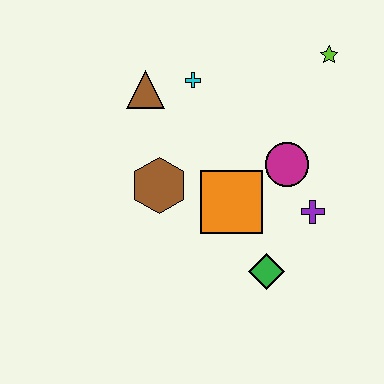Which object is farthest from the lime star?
The green diamond is farthest from the lime star.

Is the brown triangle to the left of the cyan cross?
Yes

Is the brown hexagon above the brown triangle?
No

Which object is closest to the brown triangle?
The cyan cross is closest to the brown triangle.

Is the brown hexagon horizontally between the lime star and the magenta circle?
No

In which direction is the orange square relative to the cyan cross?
The orange square is below the cyan cross.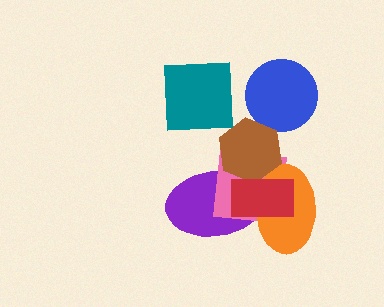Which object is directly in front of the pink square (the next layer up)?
The orange ellipse is directly in front of the pink square.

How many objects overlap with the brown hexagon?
4 objects overlap with the brown hexagon.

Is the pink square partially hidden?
Yes, it is partially covered by another shape.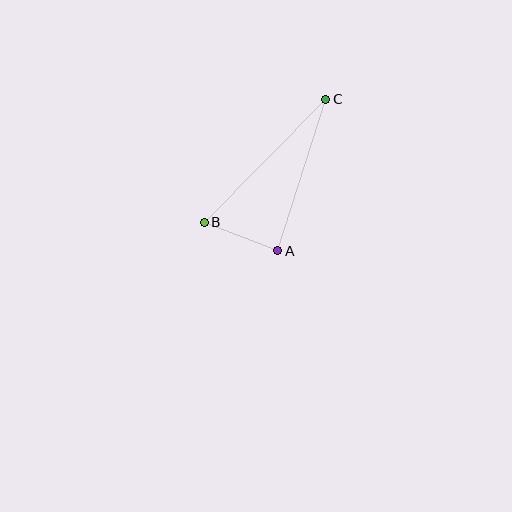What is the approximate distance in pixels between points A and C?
The distance between A and C is approximately 159 pixels.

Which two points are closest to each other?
Points A and B are closest to each other.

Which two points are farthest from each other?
Points B and C are farthest from each other.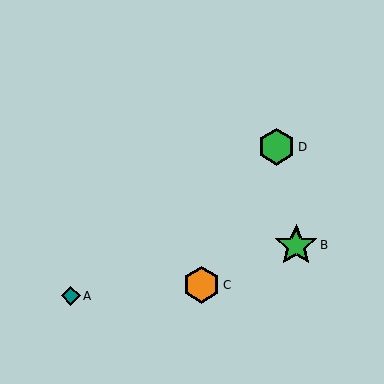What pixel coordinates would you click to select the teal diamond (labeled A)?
Click at (71, 296) to select the teal diamond A.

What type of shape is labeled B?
Shape B is a green star.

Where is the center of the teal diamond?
The center of the teal diamond is at (71, 296).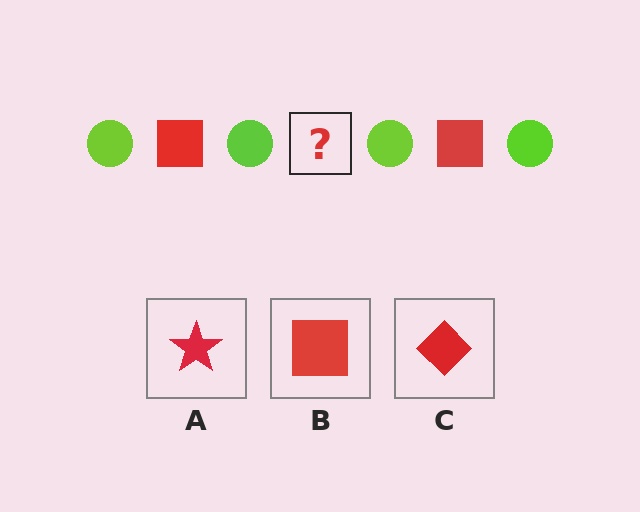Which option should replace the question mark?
Option B.